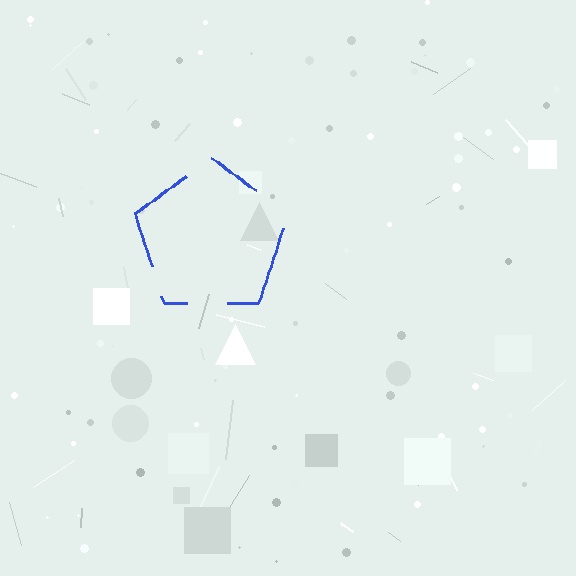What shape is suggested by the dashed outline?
The dashed outline suggests a pentagon.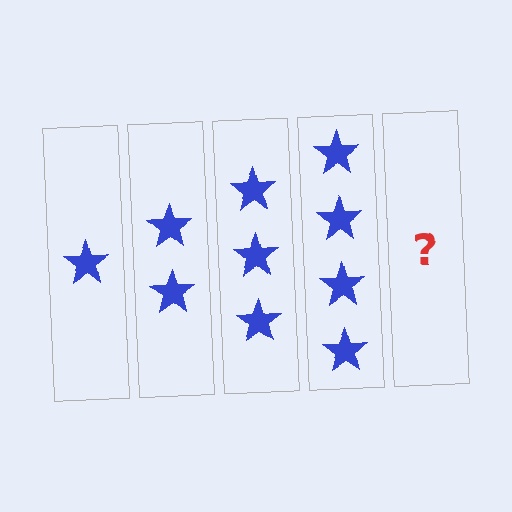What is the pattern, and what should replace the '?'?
The pattern is that each step adds one more star. The '?' should be 5 stars.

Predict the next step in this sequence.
The next step is 5 stars.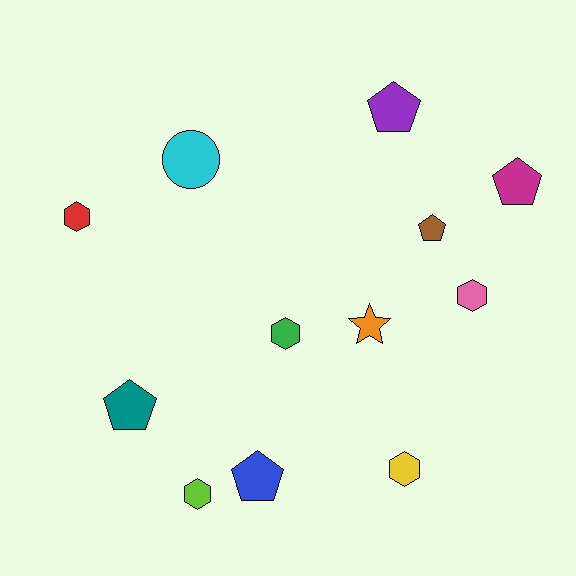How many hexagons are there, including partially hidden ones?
There are 5 hexagons.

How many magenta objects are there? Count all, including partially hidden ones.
There is 1 magenta object.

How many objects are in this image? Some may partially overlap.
There are 12 objects.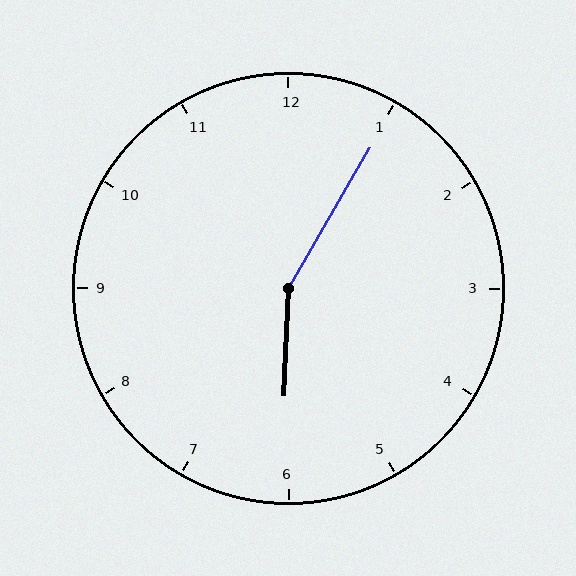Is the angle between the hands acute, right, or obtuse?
It is obtuse.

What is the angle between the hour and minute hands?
Approximately 152 degrees.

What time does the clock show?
6:05.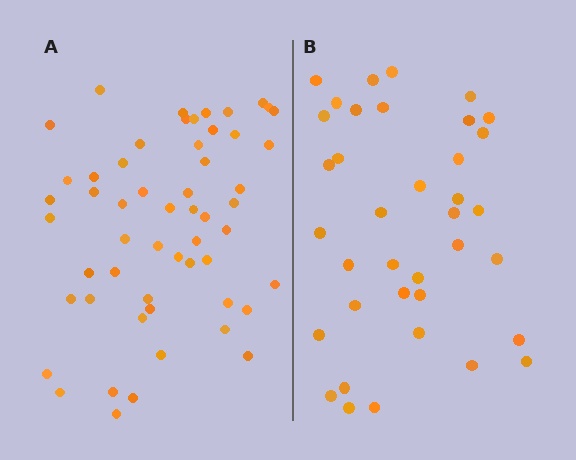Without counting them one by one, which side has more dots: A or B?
Region A (the left region) has more dots.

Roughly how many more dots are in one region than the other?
Region A has approximately 20 more dots than region B.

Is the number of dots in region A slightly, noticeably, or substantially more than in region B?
Region A has substantially more. The ratio is roughly 1.5 to 1.